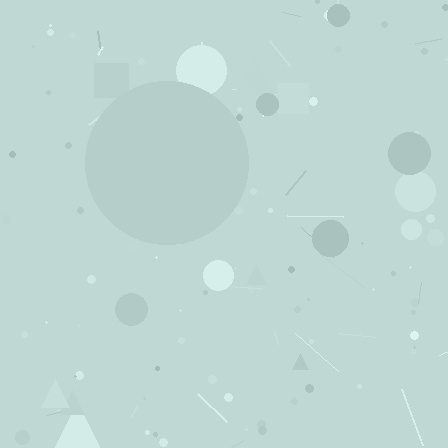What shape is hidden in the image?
A circle is hidden in the image.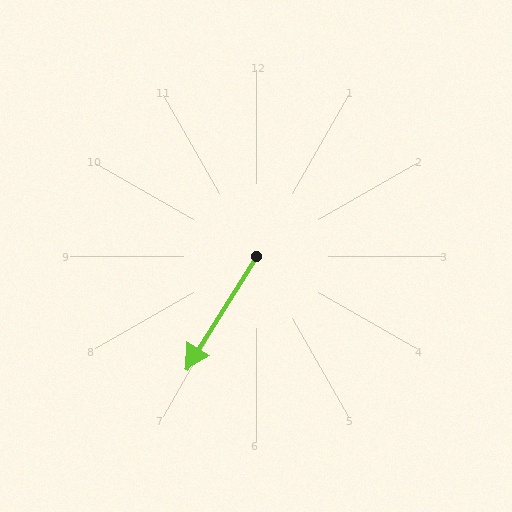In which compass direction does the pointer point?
Southwest.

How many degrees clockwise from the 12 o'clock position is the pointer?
Approximately 212 degrees.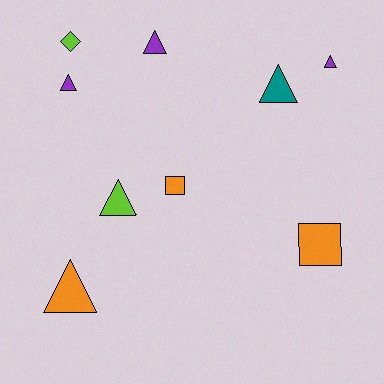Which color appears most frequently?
Purple, with 3 objects.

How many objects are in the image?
There are 9 objects.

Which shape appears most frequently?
Triangle, with 6 objects.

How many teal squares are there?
There are no teal squares.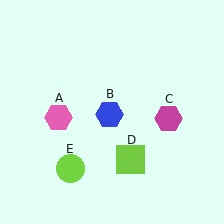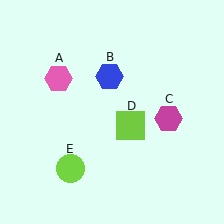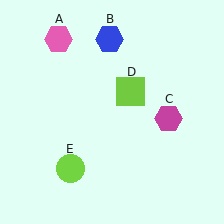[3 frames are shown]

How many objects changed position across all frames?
3 objects changed position: pink hexagon (object A), blue hexagon (object B), lime square (object D).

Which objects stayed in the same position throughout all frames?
Magenta hexagon (object C) and lime circle (object E) remained stationary.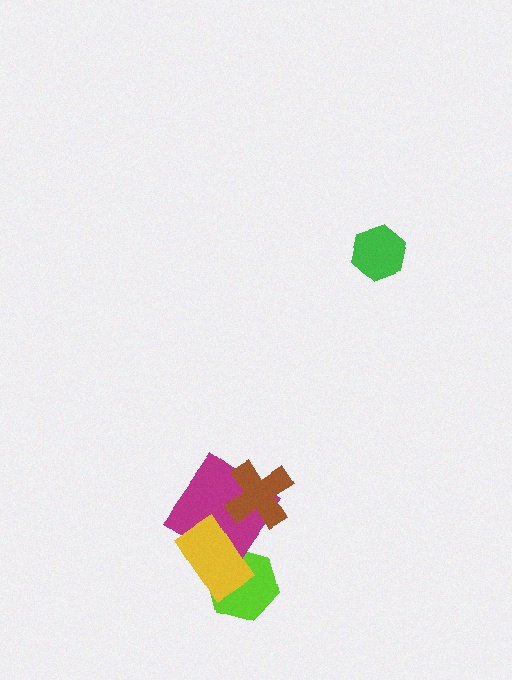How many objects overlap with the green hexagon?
0 objects overlap with the green hexagon.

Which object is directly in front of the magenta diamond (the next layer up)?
The yellow rectangle is directly in front of the magenta diamond.